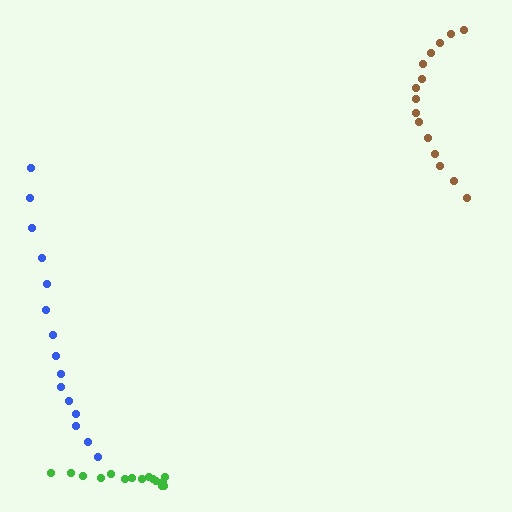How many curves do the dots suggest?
There are 3 distinct paths.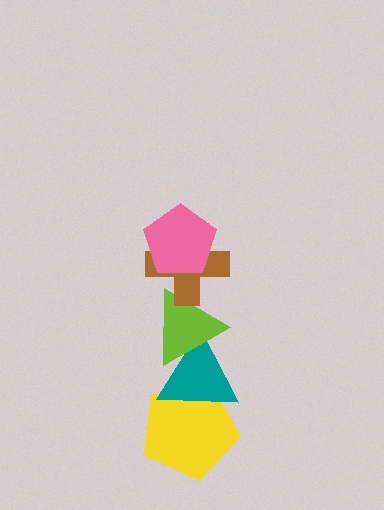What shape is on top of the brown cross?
The pink pentagon is on top of the brown cross.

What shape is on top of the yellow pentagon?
The teal triangle is on top of the yellow pentagon.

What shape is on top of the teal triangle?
The lime triangle is on top of the teal triangle.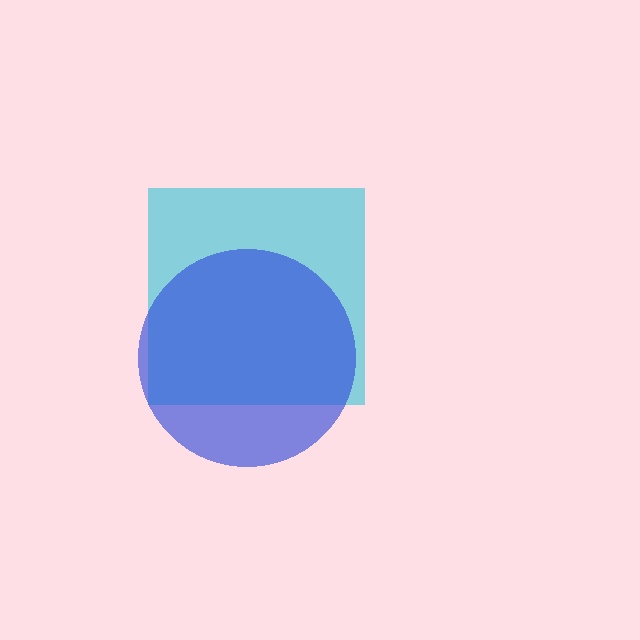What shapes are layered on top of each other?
The layered shapes are: a cyan square, a blue circle.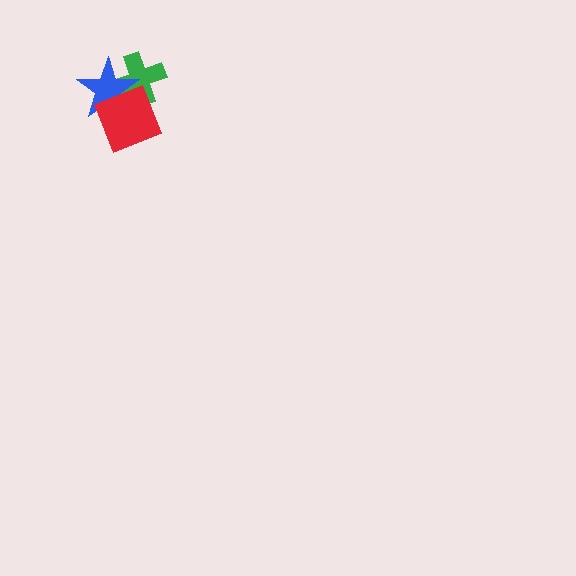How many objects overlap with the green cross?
2 objects overlap with the green cross.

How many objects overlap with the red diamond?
2 objects overlap with the red diamond.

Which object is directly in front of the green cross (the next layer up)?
The blue star is directly in front of the green cross.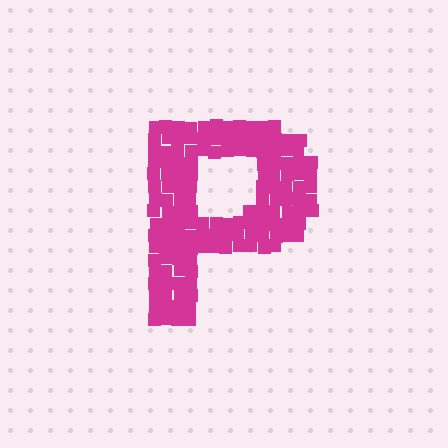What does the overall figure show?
The overall figure shows the letter P.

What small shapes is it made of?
It is made of small squares.